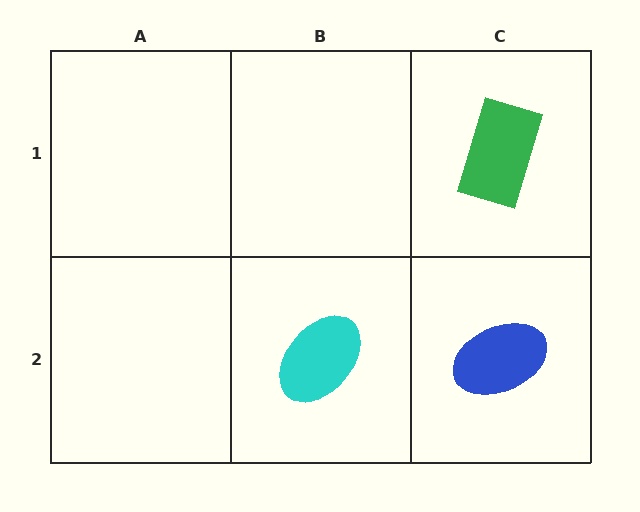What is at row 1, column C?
A green rectangle.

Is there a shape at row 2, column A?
No, that cell is empty.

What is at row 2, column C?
A blue ellipse.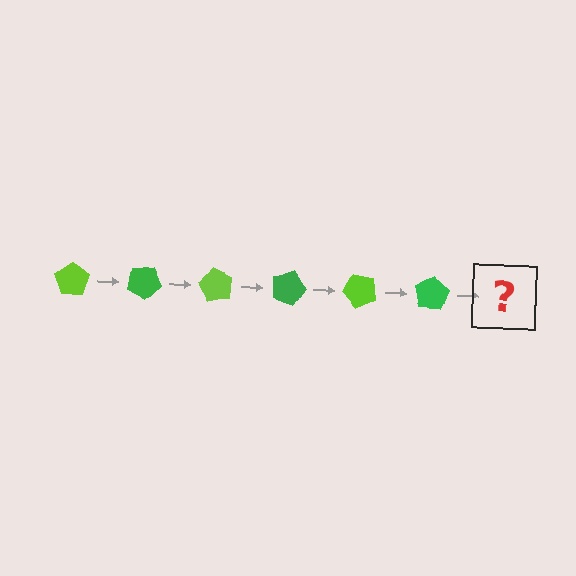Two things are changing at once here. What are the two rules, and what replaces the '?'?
The two rules are that it rotates 30 degrees each step and the color cycles through lime and green. The '?' should be a lime pentagon, rotated 180 degrees from the start.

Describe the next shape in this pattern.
It should be a lime pentagon, rotated 180 degrees from the start.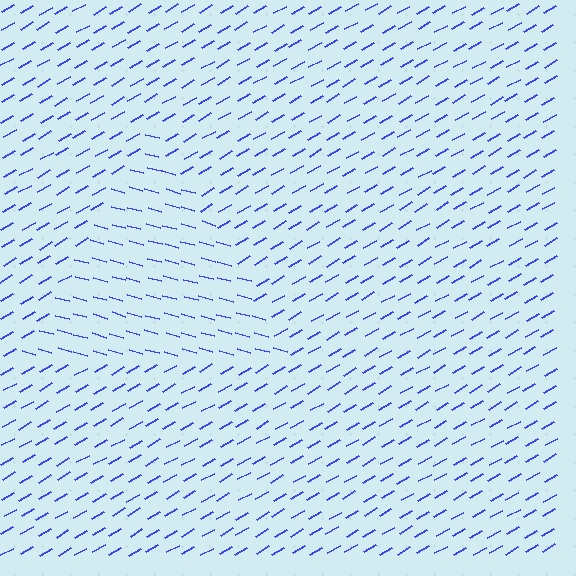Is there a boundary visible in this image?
Yes, there is a texture boundary formed by a change in line orientation.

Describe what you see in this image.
The image is filled with small blue line segments. A triangle region in the image has lines oriented differently from the surrounding lines, creating a visible texture boundary.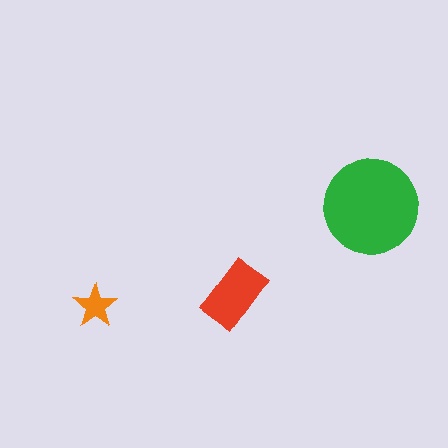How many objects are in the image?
There are 3 objects in the image.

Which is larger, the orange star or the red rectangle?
The red rectangle.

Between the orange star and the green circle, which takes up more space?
The green circle.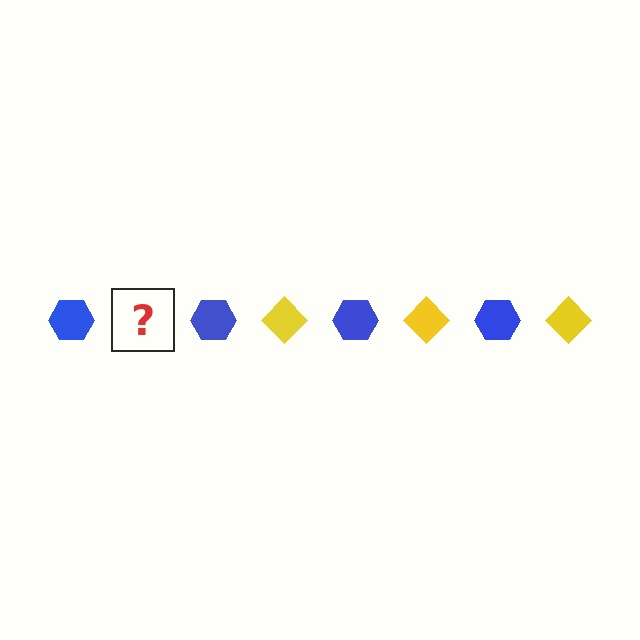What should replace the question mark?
The question mark should be replaced with a yellow diamond.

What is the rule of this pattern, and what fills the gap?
The rule is that the pattern alternates between blue hexagon and yellow diamond. The gap should be filled with a yellow diamond.